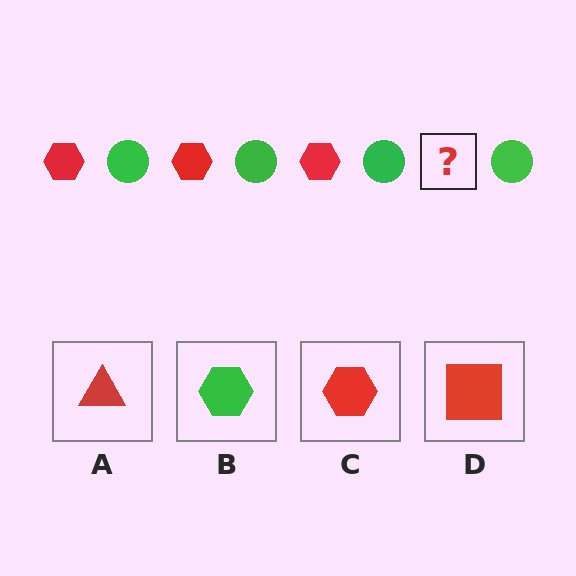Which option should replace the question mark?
Option C.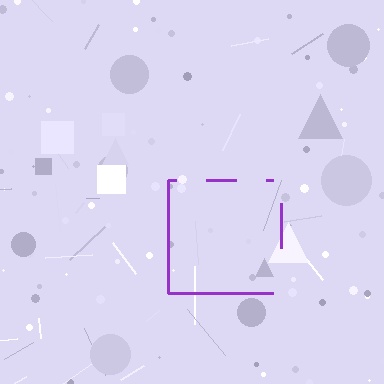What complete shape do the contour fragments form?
The contour fragments form a square.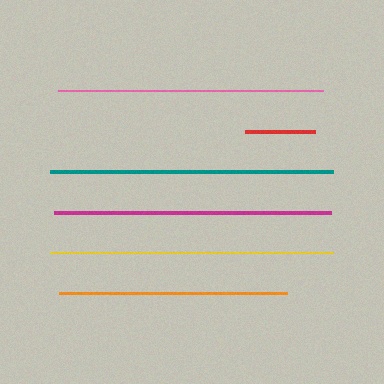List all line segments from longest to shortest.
From longest to shortest: yellow, teal, magenta, pink, orange, red.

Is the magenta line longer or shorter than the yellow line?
The yellow line is longer than the magenta line.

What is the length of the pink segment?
The pink segment is approximately 265 pixels long.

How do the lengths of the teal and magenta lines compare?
The teal and magenta lines are approximately the same length.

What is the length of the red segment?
The red segment is approximately 70 pixels long.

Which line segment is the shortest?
The red line is the shortest at approximately 70 pixels.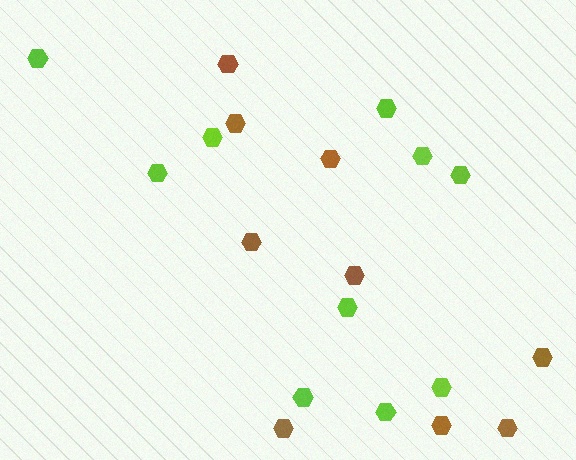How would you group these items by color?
There are 2 groups: one group of lime hexagons (10) and one group of brown hexagons (9).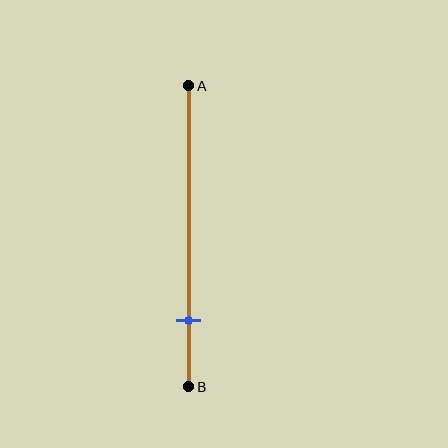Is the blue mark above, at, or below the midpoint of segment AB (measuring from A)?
The blue mark is below the midpoint of segment AB.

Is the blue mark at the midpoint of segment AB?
No, the mark is at about 80% from A, not at the 50% midpoint.